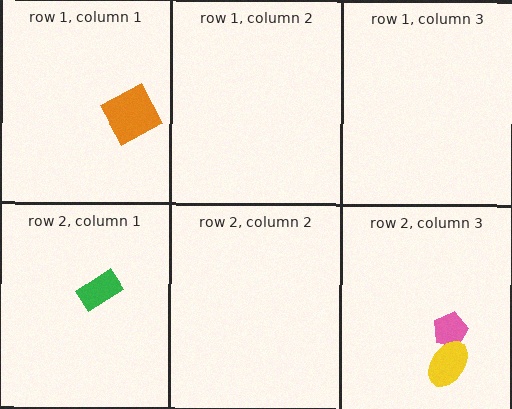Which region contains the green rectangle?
The row 2, column 1 region.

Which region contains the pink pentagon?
The row 2, column 3 region.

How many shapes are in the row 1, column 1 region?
1.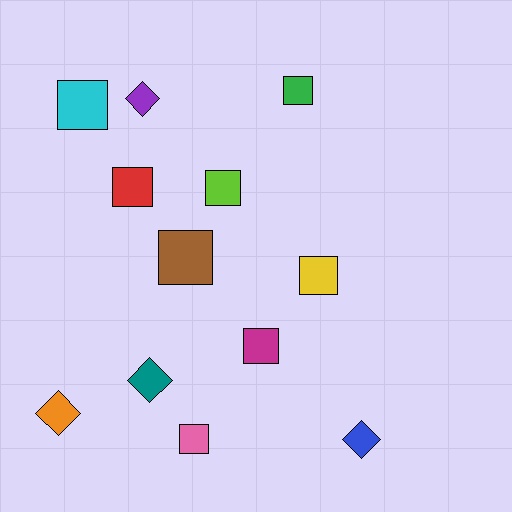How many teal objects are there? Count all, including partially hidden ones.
There is 1 teal object.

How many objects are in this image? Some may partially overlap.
There are 12 objects.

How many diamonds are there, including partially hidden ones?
There are 4 diamonds.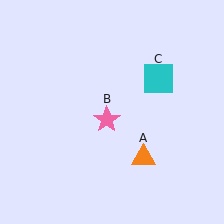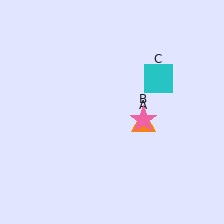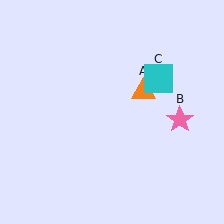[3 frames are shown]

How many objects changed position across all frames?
2 objects changed position: orange triangle (object A), pink star (object B).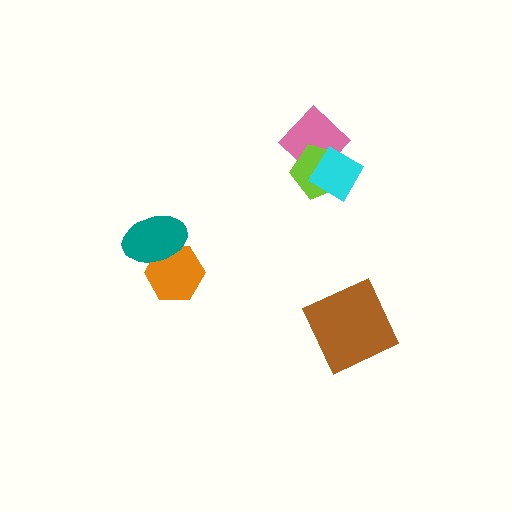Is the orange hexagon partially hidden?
Yes, it is partially covered by another shape.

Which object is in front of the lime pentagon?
The cyan diamond is in front of the lime pentagon.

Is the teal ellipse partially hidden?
No, no other shape covers it.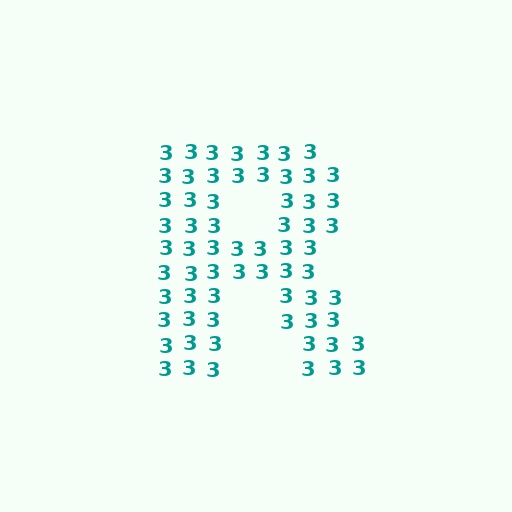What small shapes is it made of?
It is made of small digit 3's.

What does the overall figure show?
The overall figure shows the letter R.